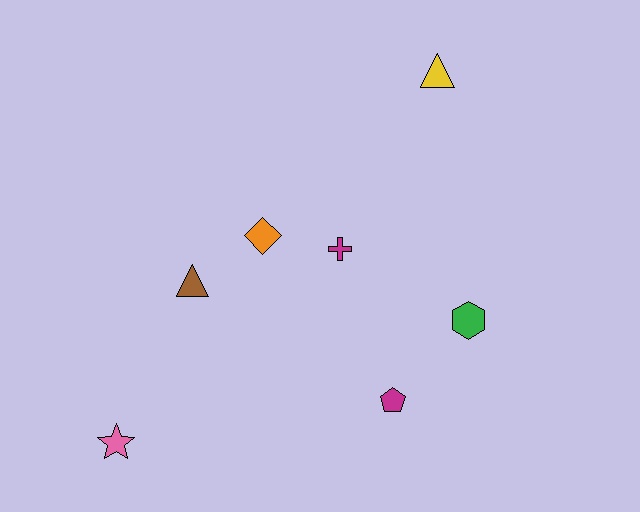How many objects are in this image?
There are 7 objects.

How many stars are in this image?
There is 1 star.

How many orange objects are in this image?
There is 1 orange object.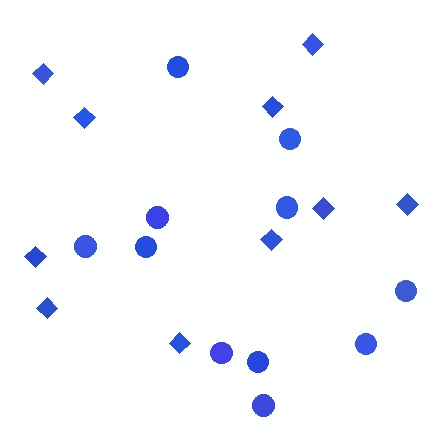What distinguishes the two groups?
There are 2 groups: one group of circles (11) and one group of diamonds (10).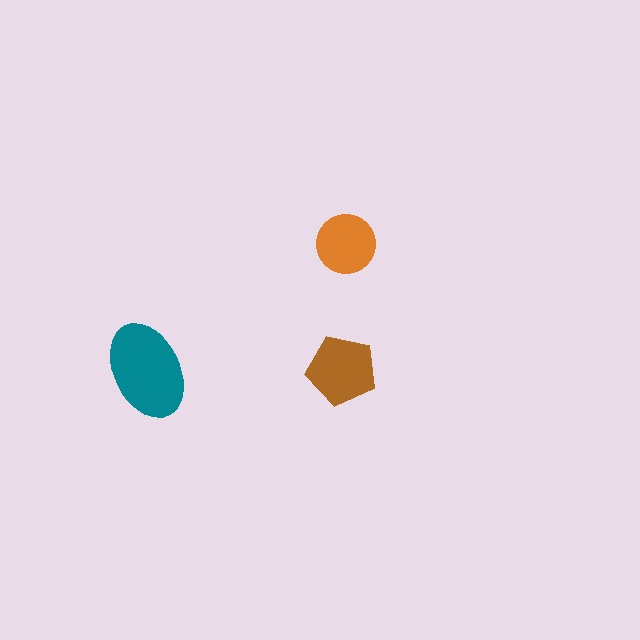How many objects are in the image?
There are 3 objects in the image.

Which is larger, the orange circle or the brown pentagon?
The brown pentagon.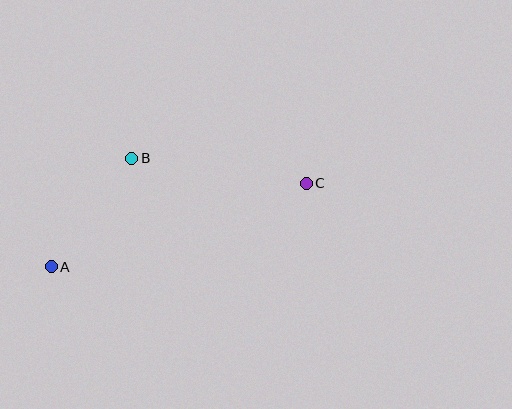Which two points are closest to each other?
Points A and B are closest to each other.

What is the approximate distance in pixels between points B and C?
The distance between B and C is approximately 176 pixels.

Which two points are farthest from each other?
Points A and C are farthest from each other.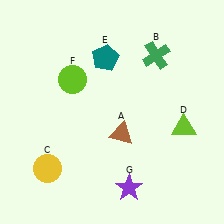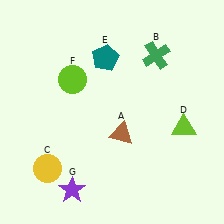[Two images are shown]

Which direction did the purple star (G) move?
The purple star (G) moved left.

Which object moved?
The purple star (G) moved left.